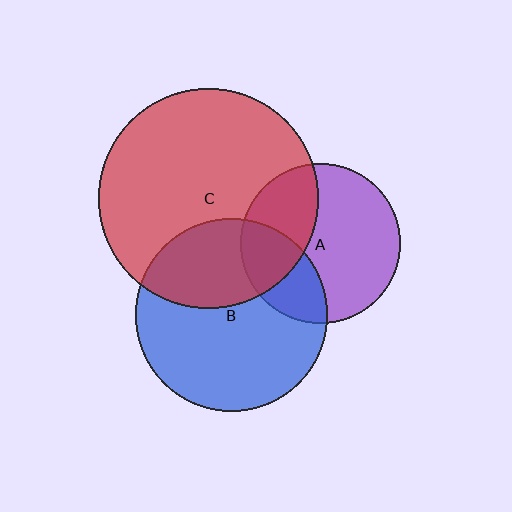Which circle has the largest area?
Circle C (red).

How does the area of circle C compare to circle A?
Approximately 1.9 times.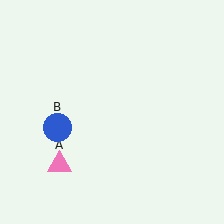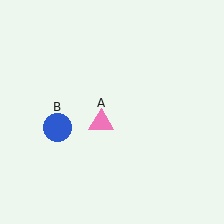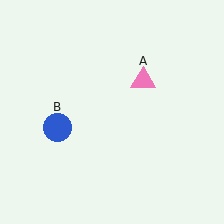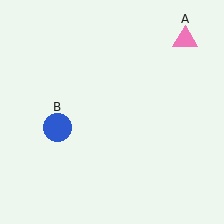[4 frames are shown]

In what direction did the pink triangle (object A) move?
The pink triangle (object A) moved up and to the right.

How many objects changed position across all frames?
1 object changed position: pink triangle (object A).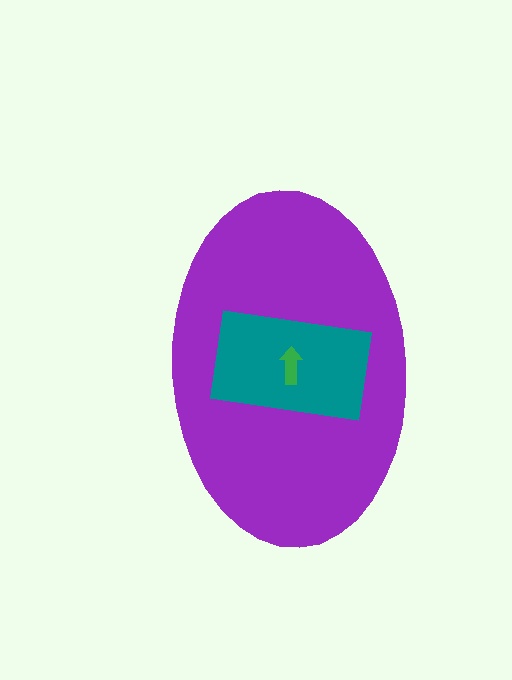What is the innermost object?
The green arrow.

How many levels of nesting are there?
3.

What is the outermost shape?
The purple ellipse.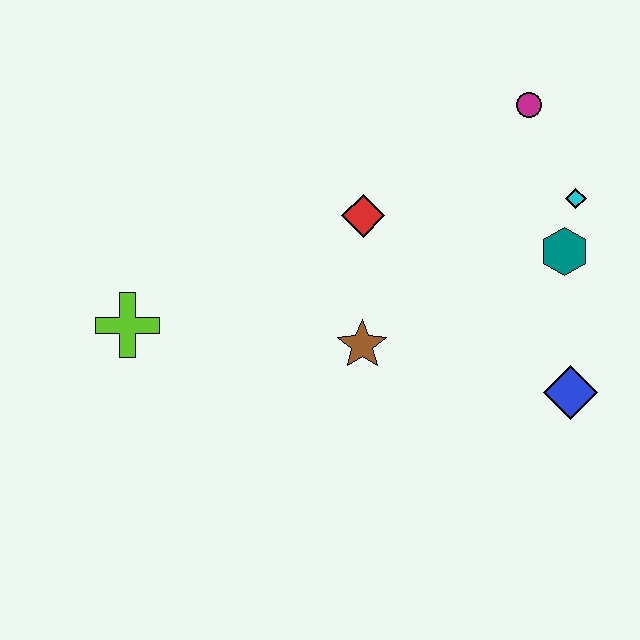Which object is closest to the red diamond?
The brown star is closest to the red diamond.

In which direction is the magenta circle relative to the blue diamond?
The magenta circle is above the blue diamond.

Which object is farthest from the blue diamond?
The lime cross is farthest from the blue diamond.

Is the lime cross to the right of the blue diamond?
No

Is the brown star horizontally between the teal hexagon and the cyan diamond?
No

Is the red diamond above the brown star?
Yes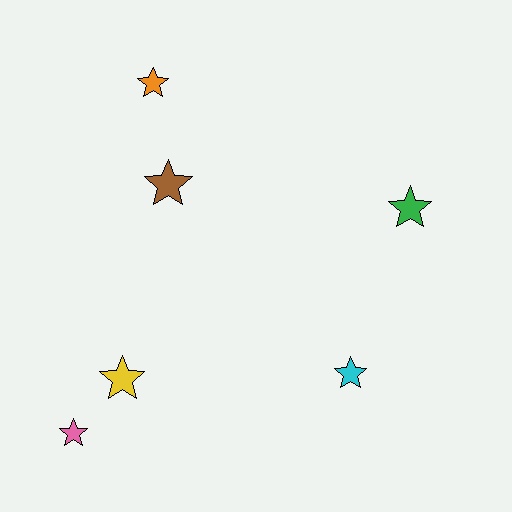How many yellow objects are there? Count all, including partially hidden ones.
There is 1 yellow object.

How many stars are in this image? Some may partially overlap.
There are 6 stars.